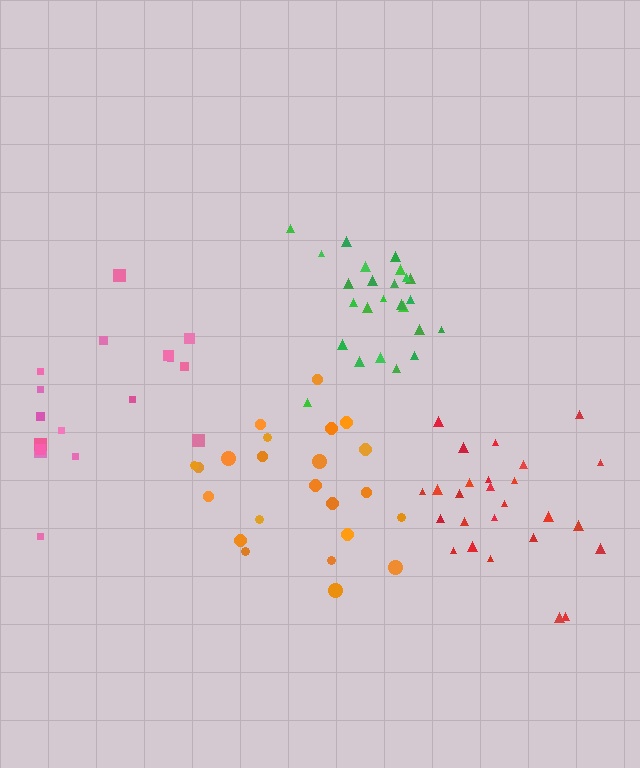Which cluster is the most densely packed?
Green.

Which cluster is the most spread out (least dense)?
Pink.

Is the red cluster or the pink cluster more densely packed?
Red.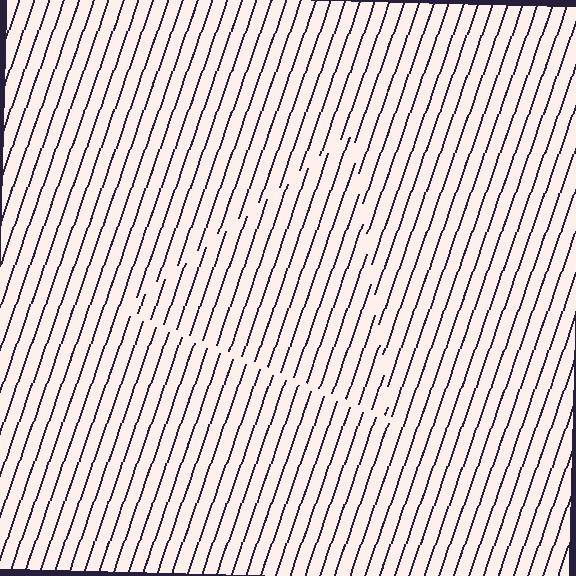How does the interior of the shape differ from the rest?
The interior of the shape contains the same grating, shifted by half a period — the contour is defined by the phase discontinuity where line-ends from the inner and outer gratings abut.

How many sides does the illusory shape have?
3 sides — the line-ends trace a triangle.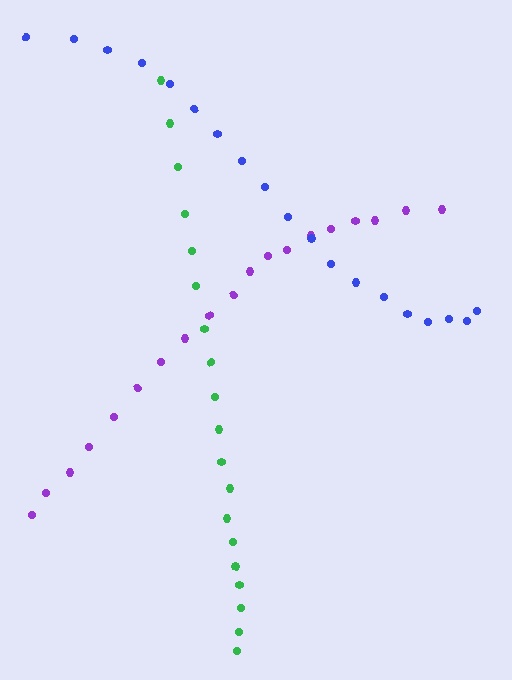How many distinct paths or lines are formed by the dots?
There are 3 distinct paths.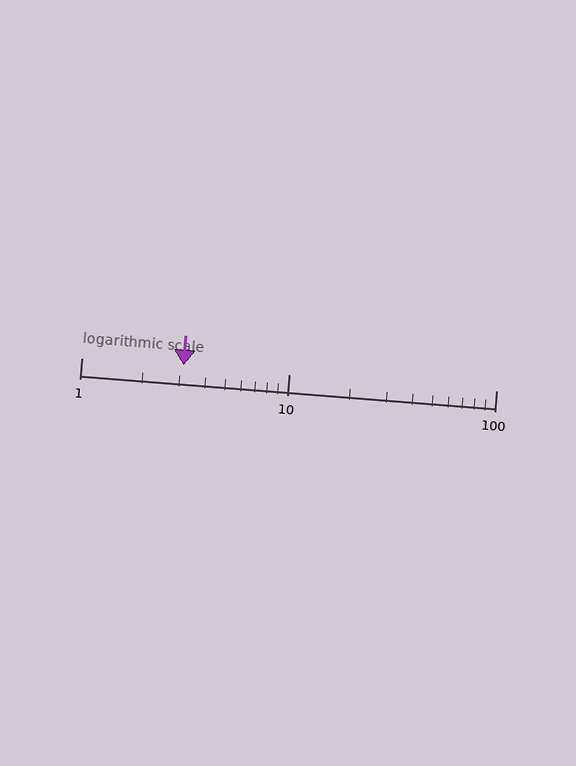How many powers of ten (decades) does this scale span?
The scale spans 2 decades, from 1 to 100.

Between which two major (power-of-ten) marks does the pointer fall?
The pointer is between 1 and 10.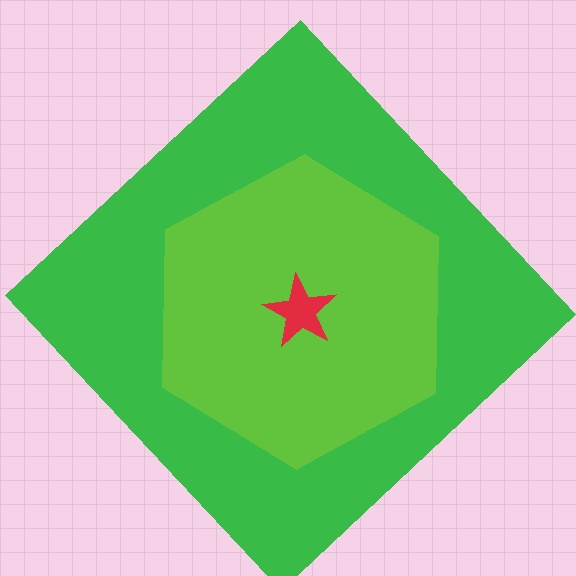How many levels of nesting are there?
3.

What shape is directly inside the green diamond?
The lime hexagon.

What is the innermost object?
The red star.